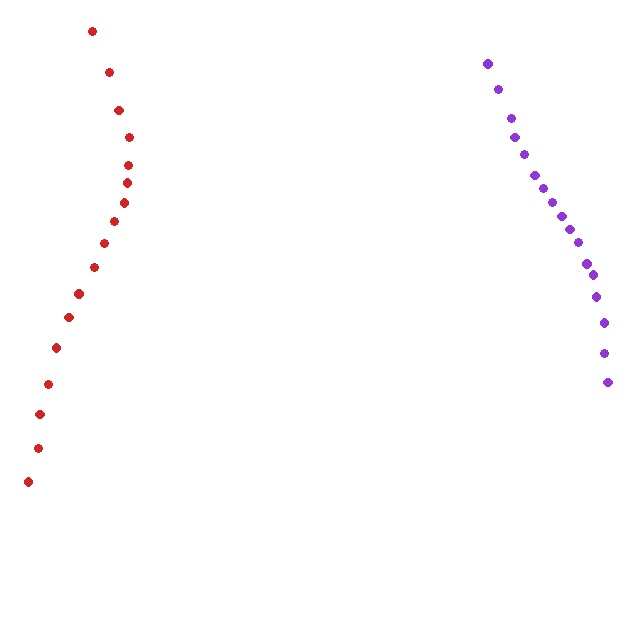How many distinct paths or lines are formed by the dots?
There are 2 distinct paths.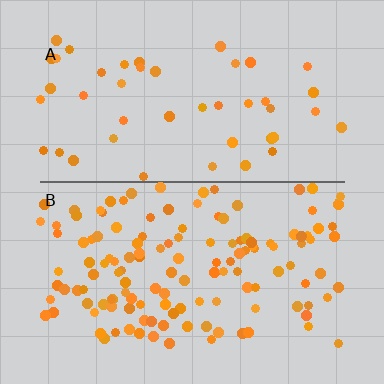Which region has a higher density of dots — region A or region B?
B (the bottom).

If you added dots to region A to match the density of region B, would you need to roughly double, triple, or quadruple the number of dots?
Approximately triple.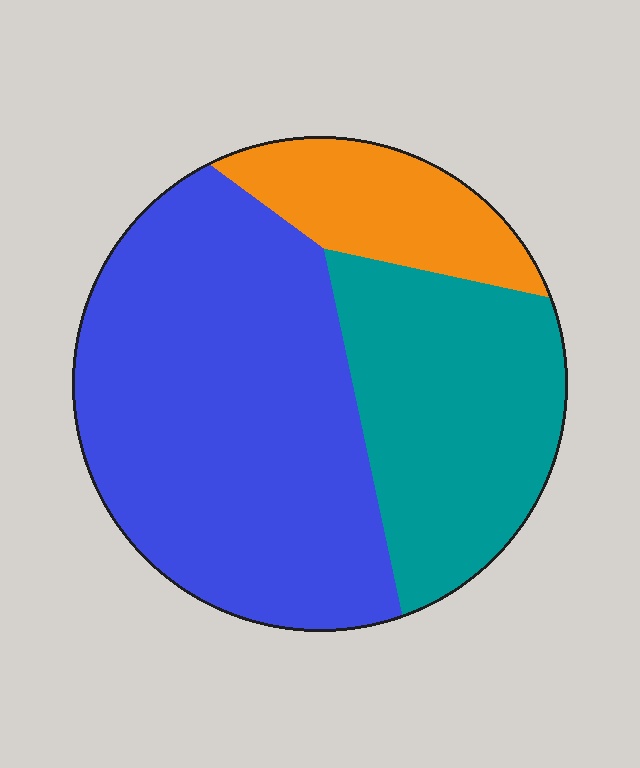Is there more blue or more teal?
Blue.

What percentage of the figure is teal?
Teal takes up about one third (1/3) of the figure.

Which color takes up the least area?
Orange, at roughly 15%.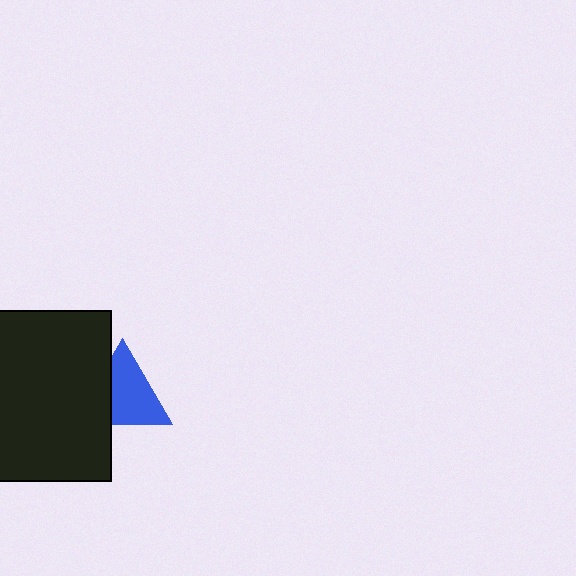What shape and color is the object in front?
The object in front is a black rectangle.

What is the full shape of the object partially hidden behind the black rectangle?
The partially hidden object is a blue triangle.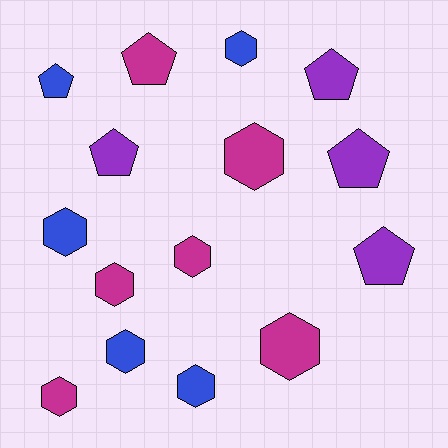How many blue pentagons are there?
There is 1 blue pentagon.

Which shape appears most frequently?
Hexagon, with 9 objects.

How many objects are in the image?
There are 15 objects.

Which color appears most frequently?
Magenta, with 6 objects.